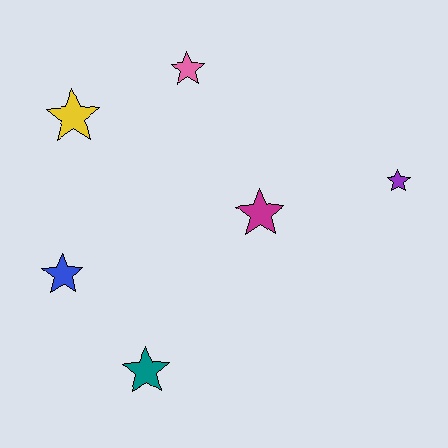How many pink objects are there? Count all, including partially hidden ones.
There is 1 pink object.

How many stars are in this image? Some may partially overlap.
There are 6 stars.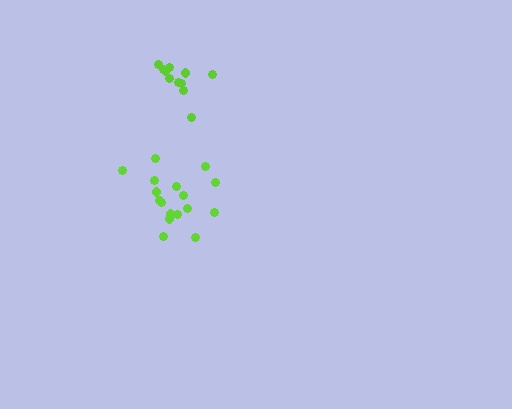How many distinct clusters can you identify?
There are 2 distinct clusters.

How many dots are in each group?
Group 1: 17 dots, Group 2: 11 dots (28 total).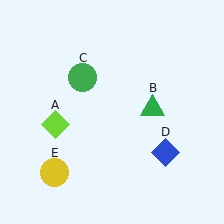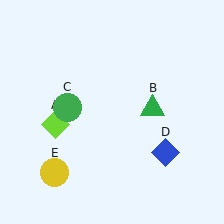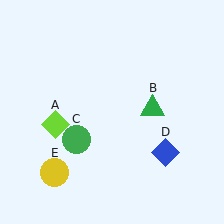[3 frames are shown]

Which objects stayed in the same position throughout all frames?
Lime diamond (object A) and green triangle (object B) and blue diamond (object D) and yellow circle (object E) remained stationary.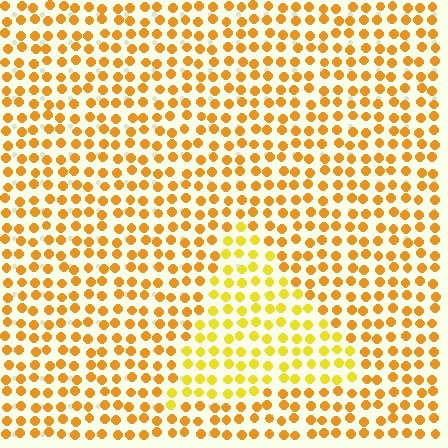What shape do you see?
I see a triangle.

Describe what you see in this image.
The image is filled with small orange elements in a uniform arrangement. A triangle-shaped region is visible where the elements are tinted to a slightly different hue, forming a subtle color boundary.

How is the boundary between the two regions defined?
The boundary is defined purely by a slight shift in hue (about 23 degrees). Spacing, size, and orientation are identical on both sides.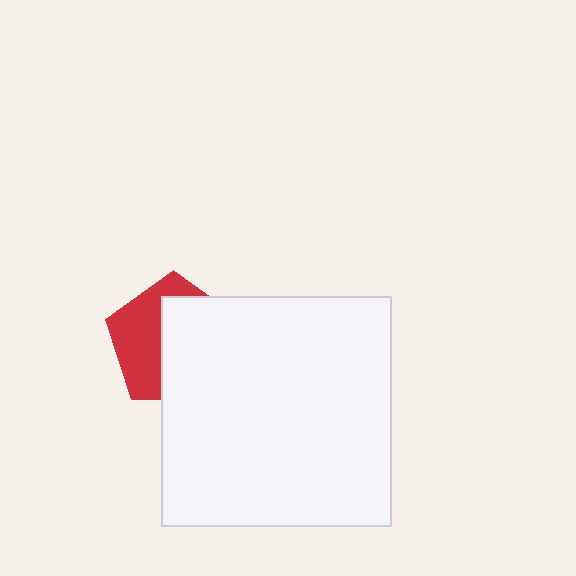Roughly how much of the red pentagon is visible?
A small part of it is visible (roughly 43%).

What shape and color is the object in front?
The object in front is a white square.